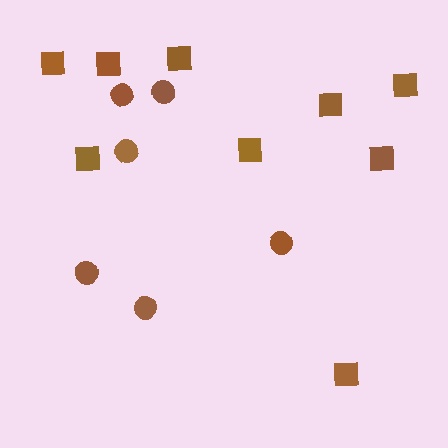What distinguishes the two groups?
There are 2 groups: one group of circles (6) and one group of squares (9).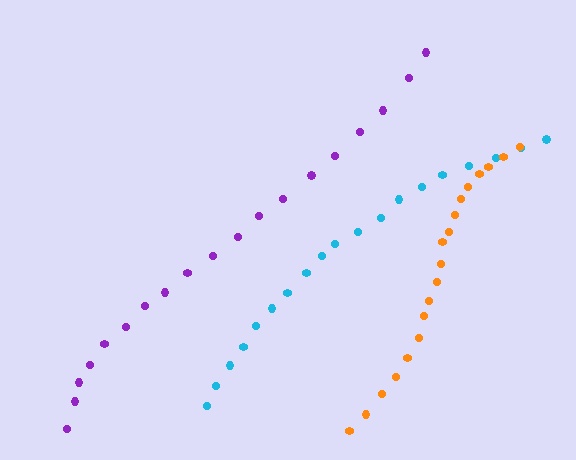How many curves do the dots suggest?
There are 3 distinct paths.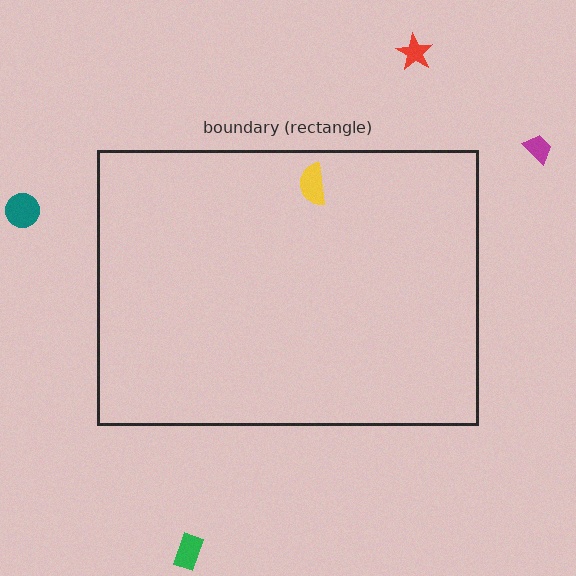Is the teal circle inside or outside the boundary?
Outside.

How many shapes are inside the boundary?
1 inside, 4 outside.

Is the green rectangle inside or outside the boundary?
Outside.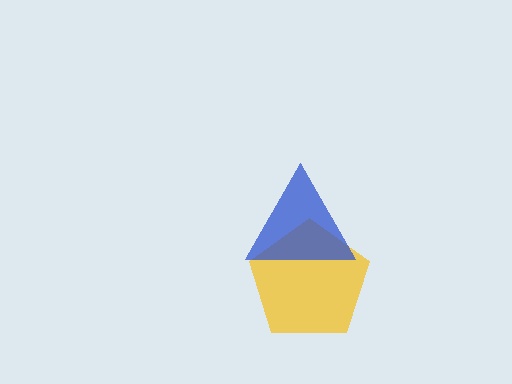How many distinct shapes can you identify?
There are 2 distinct shapes: a yellow pentagon, a blue triangle.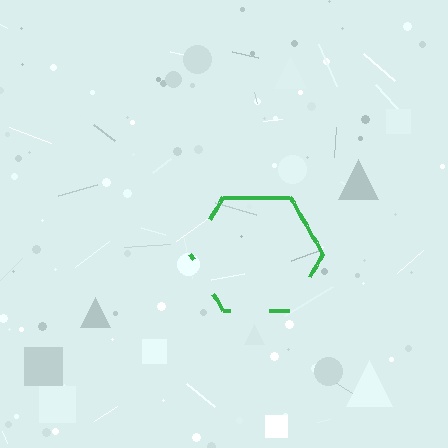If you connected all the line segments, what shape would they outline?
They would outline a hexagon.